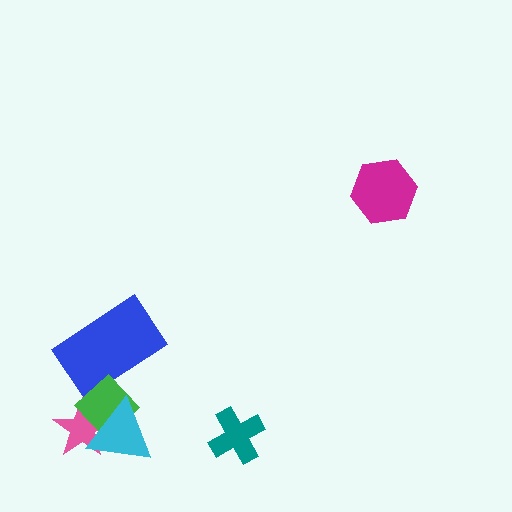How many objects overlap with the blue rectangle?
1 object overlaps with the blue rectangle.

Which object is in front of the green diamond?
The cyan triangle is in front of the green diamond.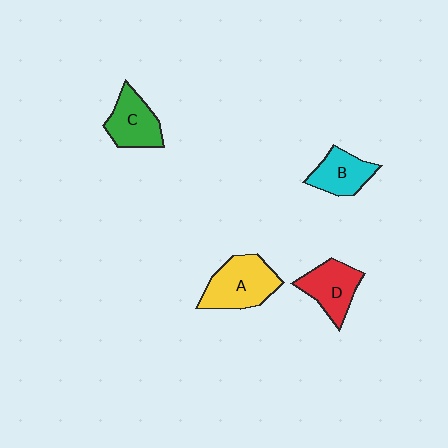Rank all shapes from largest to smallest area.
From largest to smallest: A (yellow), D (red), C (green), B (cyan).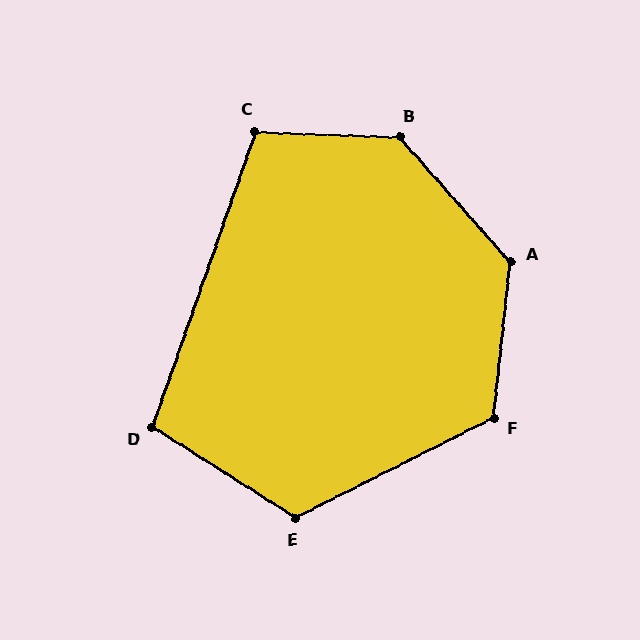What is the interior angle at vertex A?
Approximately 132 degrees (obtuse).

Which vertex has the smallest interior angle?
D, at approximately 103 degrees.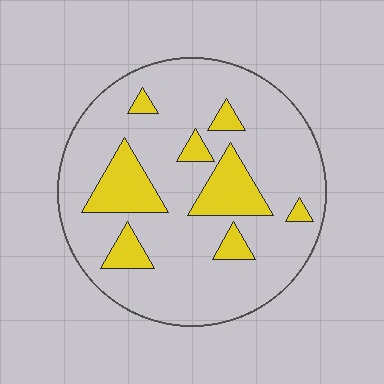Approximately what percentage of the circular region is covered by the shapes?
Approximately 20%.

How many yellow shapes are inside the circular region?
8.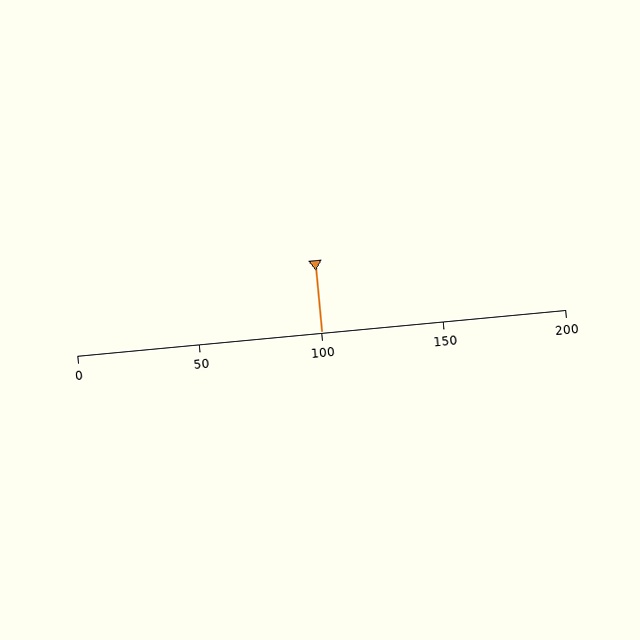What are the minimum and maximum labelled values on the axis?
The axis runs from 0 to 200.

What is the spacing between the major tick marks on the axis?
The major ticks are spaced 50 apart.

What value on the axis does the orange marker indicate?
The marker indicates approximately 100.